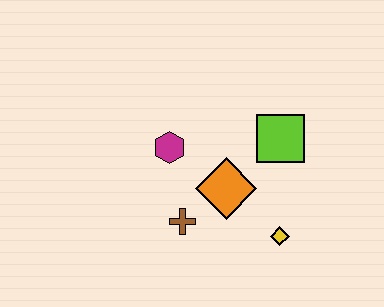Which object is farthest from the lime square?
The brown cross is farthest from the lime square.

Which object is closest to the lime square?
The orange diamond is closest to the lime square.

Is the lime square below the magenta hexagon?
No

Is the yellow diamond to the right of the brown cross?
Yes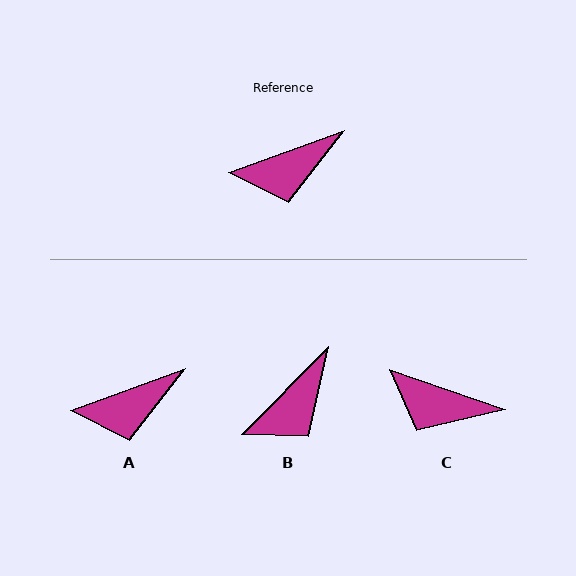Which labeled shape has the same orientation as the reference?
A.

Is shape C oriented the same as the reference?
No, it is off by about 39 degrees.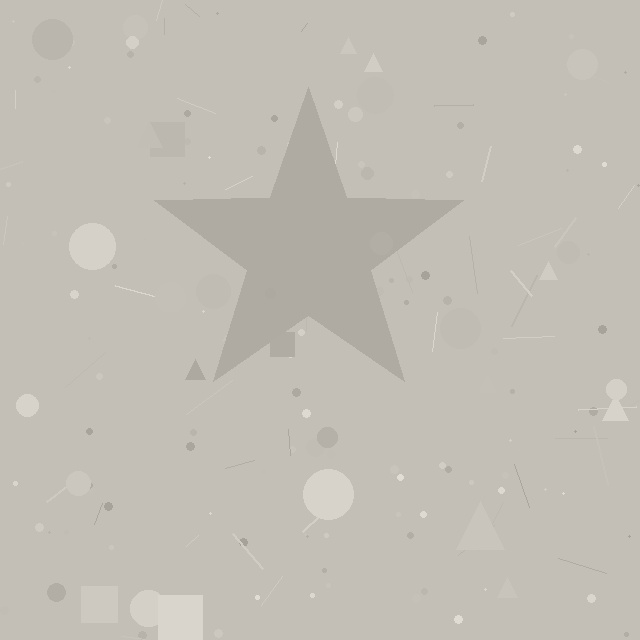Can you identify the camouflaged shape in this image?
The camouflaged shape is a star.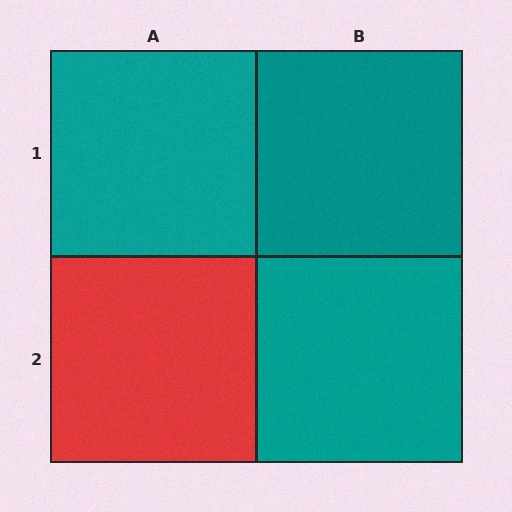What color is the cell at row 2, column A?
Red.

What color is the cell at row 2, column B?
Teal.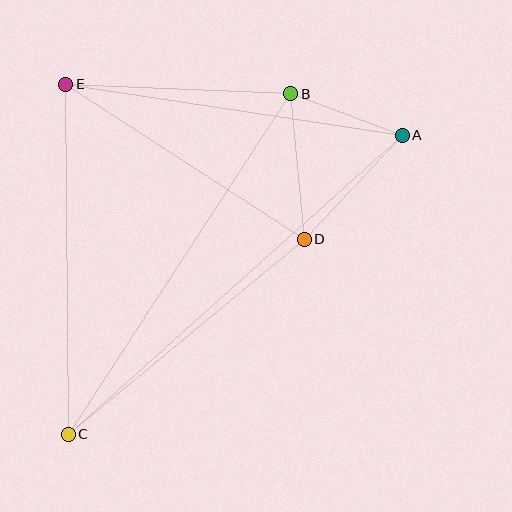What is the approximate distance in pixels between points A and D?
The distance between A and D is approximately 143 pixels.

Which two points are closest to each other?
Points A and B are closest to each other.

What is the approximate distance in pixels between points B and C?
The distance between B and C is approximately 407 pixels.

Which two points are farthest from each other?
Points A and C are farthest from each other.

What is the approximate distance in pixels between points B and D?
The distance between B and D is approximately 146 pixels.